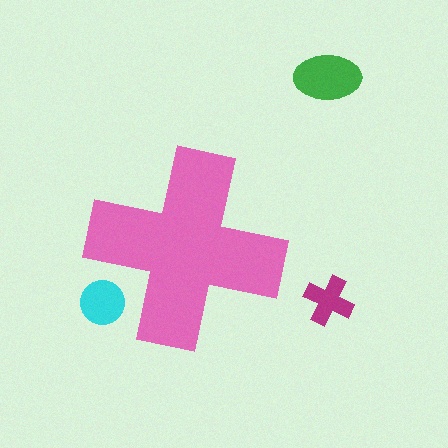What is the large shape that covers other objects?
A pink cross.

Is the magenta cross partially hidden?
No, the magenta cross is fully visible.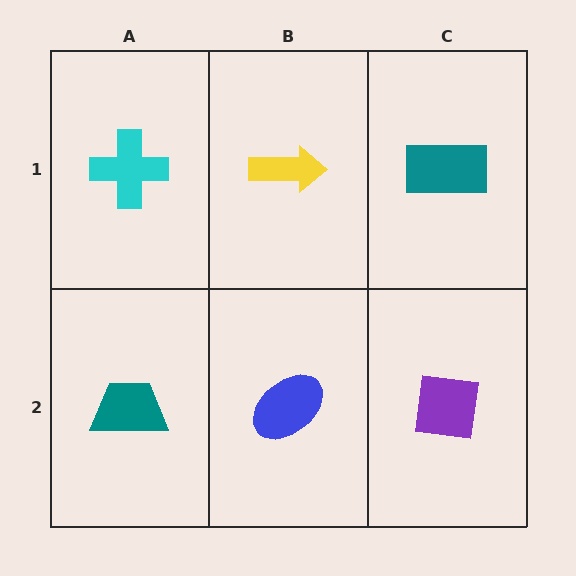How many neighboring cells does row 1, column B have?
3.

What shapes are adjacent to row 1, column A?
A teal trapezoid (row 2, column A), a yellow arrow (row 1, column B).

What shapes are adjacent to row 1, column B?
A blue ellipse (row 2, column B), a cyan cross (row 1, column A), a teal rectangle (row 1, column C).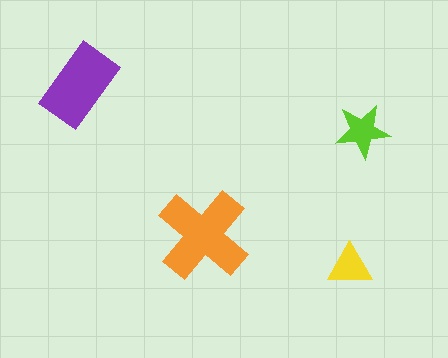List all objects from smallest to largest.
The yellow triangle, the lime star, the purple rectangle, the orange cross.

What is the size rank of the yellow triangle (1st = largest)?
4th.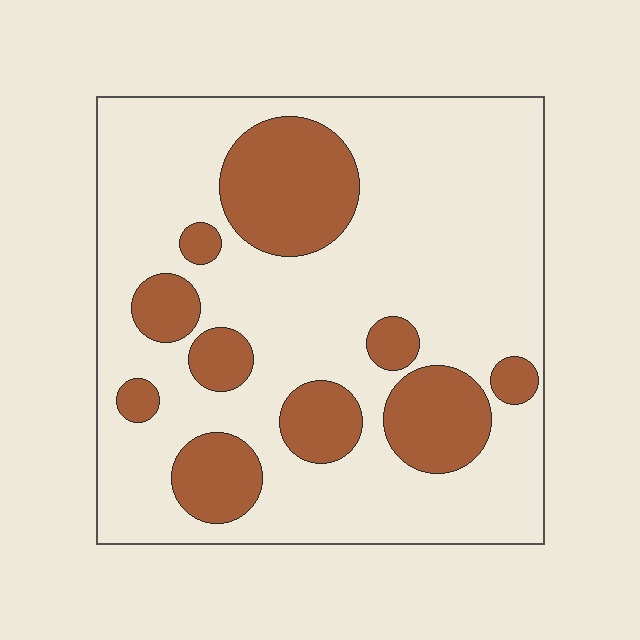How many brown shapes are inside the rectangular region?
10.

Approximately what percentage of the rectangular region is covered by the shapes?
Approximately 25%.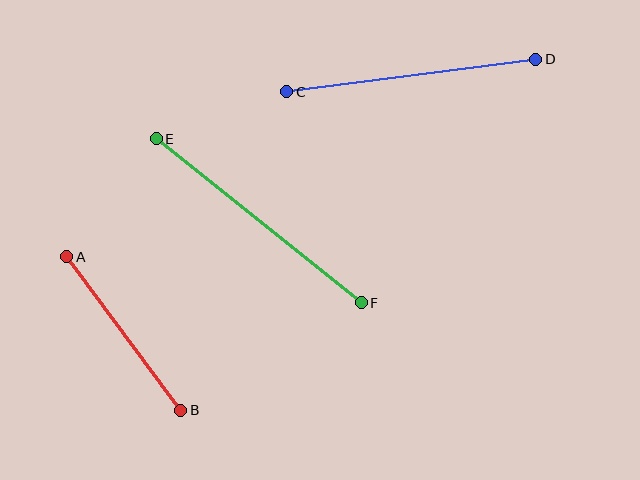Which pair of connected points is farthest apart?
Points E and F are farthest apart.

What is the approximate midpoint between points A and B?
The midpoint is at approximately (124, 333) pixels.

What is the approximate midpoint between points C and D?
The midpoint is at approximately (411, 75) pixels.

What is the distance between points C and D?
The distance is approximately 251 pixels.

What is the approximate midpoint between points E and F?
The midpoint is at approximately (259, 221) pixels.